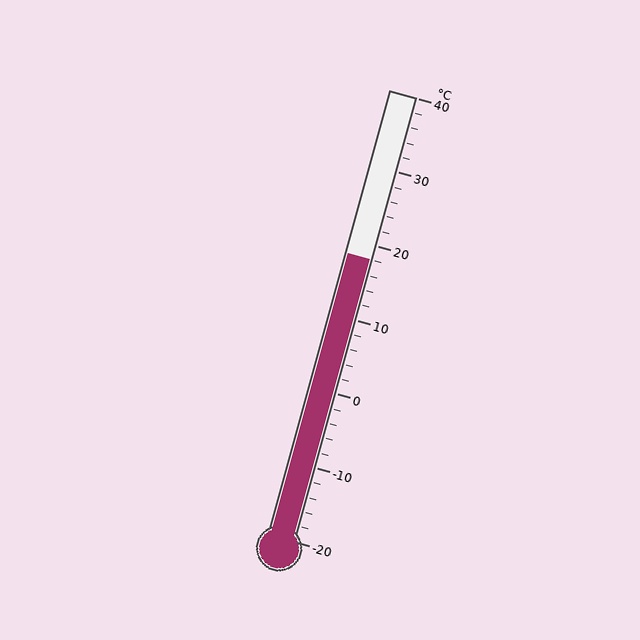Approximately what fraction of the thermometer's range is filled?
The thermometer is filled to approximately 65% of its range.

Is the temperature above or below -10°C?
The temperature is above -10°C.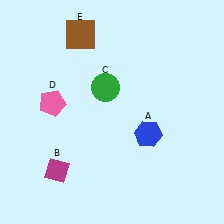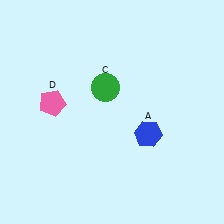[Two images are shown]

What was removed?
The brown square (E), the magenta diamond (B) were removed in Image 2.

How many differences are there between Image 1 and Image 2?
There are 2 differences between the two images.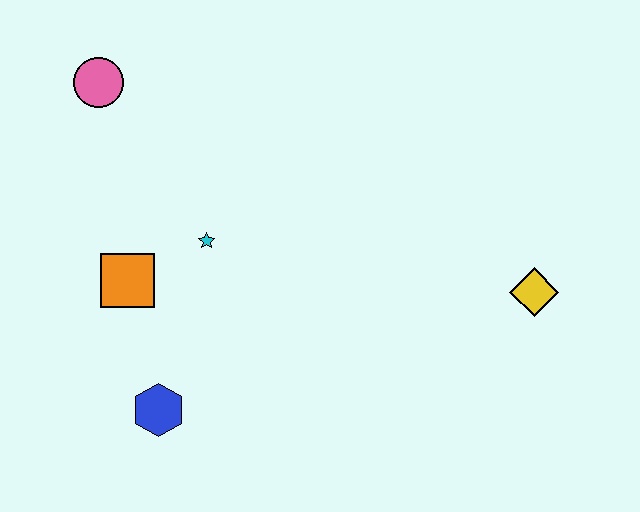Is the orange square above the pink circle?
No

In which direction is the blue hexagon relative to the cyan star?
The blue hexagon is below the cyan star.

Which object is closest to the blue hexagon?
The orange square is closest to the blue hexagon.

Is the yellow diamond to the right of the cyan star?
Yes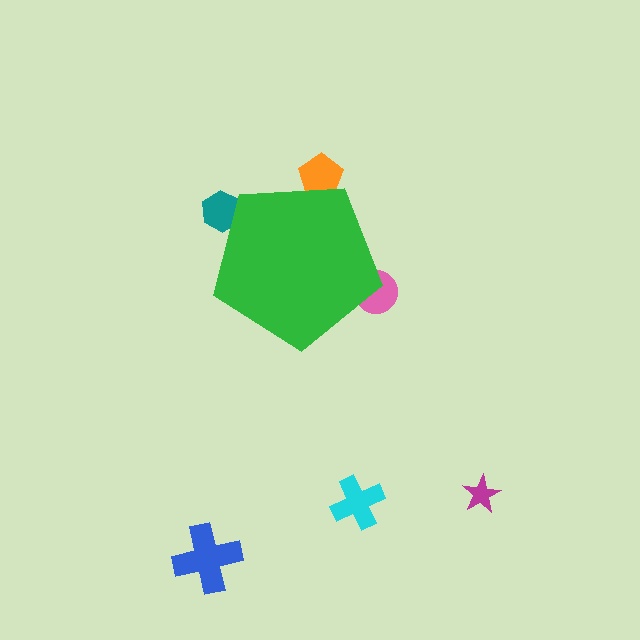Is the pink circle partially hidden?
Yes, the pink circle is partially hidden behind the green pentagon.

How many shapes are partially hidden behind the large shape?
3 shapes are partially hidden.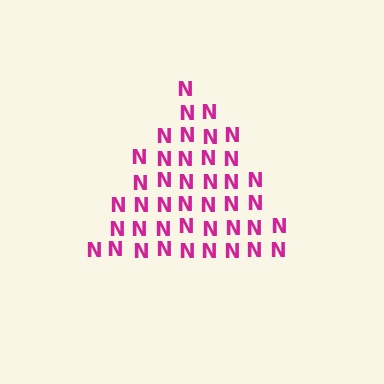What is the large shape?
The large shape is a triangle.